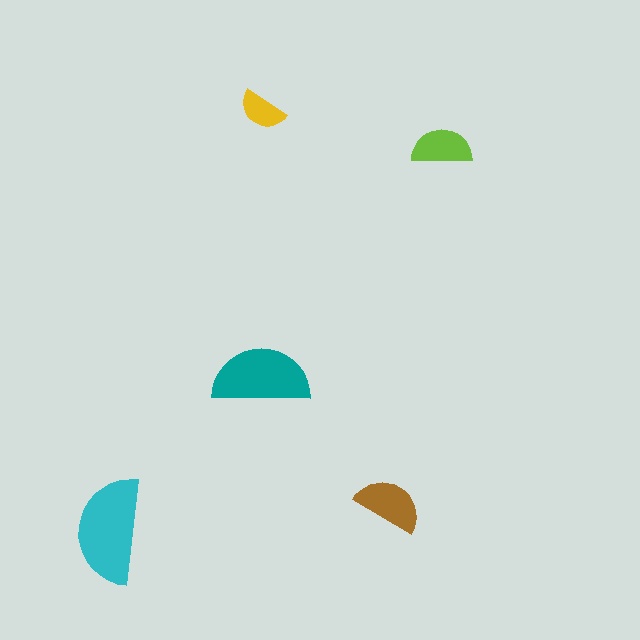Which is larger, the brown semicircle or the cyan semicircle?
The cyan one.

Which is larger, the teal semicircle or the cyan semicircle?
The cyan one.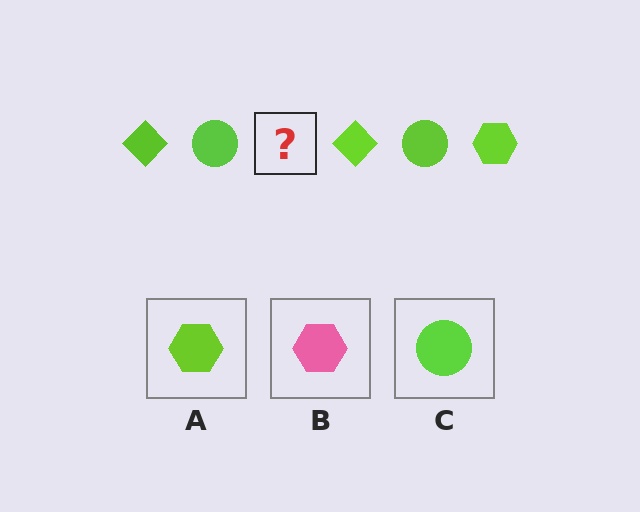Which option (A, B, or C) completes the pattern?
A.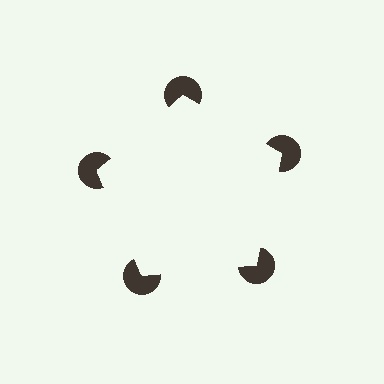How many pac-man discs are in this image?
There are 5 — one at each vertex of the illusory pentagon.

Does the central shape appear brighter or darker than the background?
It typically appears slightly brighter than the background, even though no actual brightness change is drawn.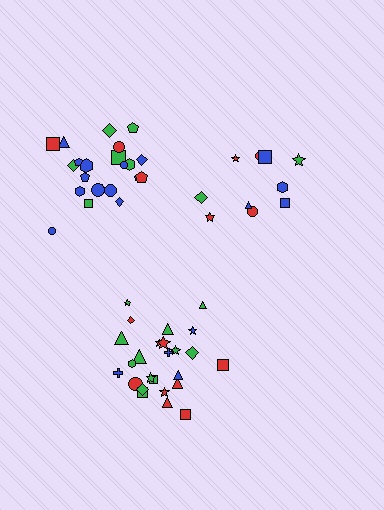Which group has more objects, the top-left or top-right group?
The top-left group.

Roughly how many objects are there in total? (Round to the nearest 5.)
Roughly 55 objects in total.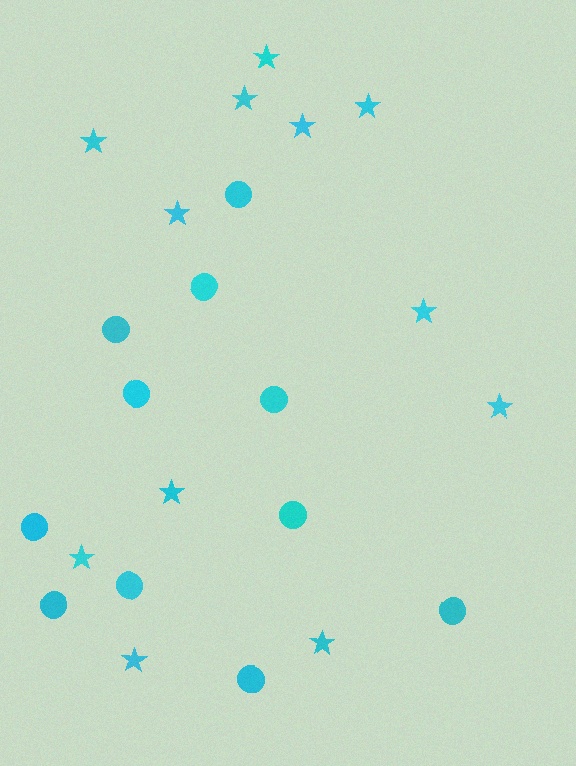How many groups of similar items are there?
There are 2 groups: one group of circles (11) and one group of stars (12).